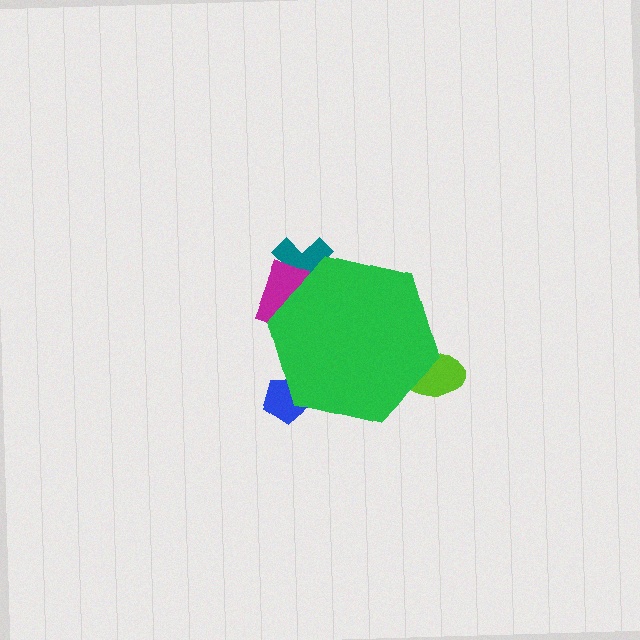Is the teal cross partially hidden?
Yes, the teal cross is partially hidden behind the green hexagon.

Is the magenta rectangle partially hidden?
Yes, the magenta rectangle is partially hidden behind the green hexagon.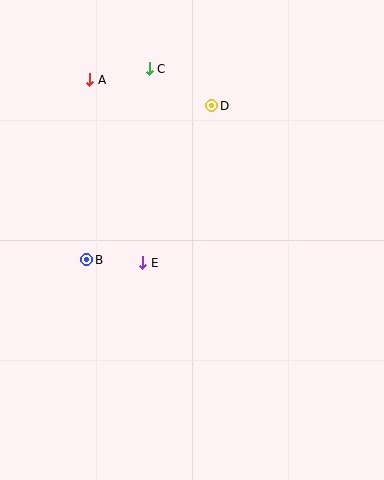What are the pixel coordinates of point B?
Point B is at (87, 260).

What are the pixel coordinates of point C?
Point C is at (149, 69).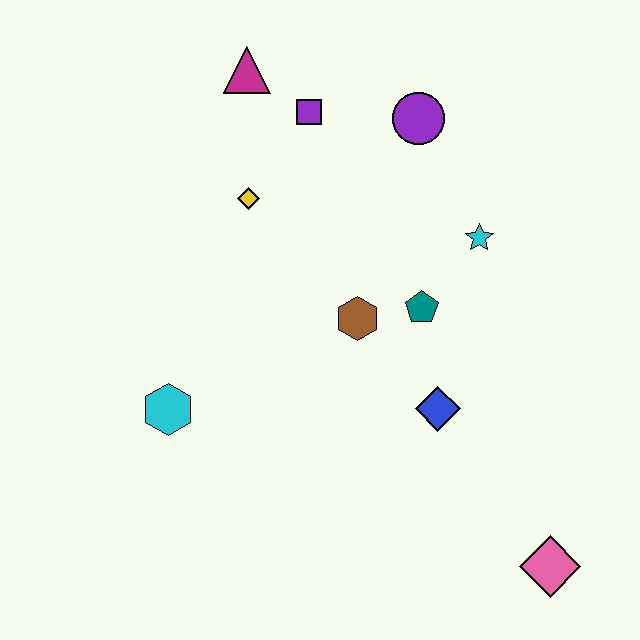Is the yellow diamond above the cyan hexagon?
Yes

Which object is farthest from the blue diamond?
The magenta triangle is farthest from the blue diamond.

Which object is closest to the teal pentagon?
The brown hexagon is closest to the teal pentagon.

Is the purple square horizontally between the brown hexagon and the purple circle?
No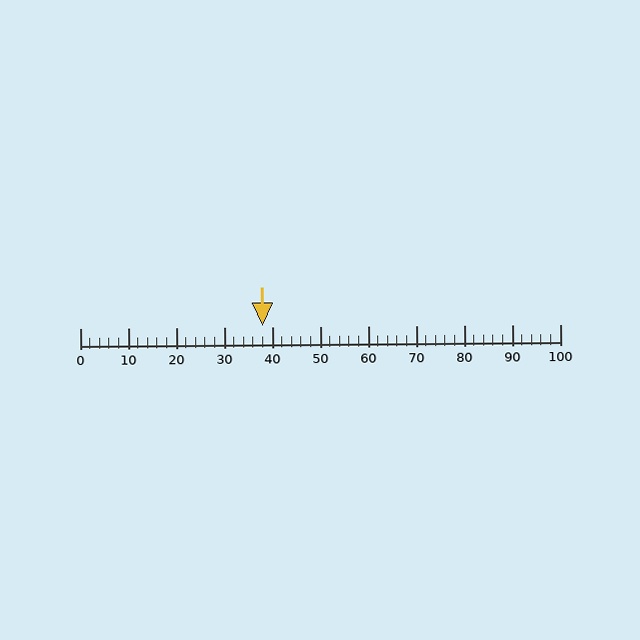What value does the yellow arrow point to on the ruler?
The yellow arrow points to approximately 38.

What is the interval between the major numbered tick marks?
The major tick marks are spaced 10 units apart.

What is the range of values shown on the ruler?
The ruler shows values from 0 to 100.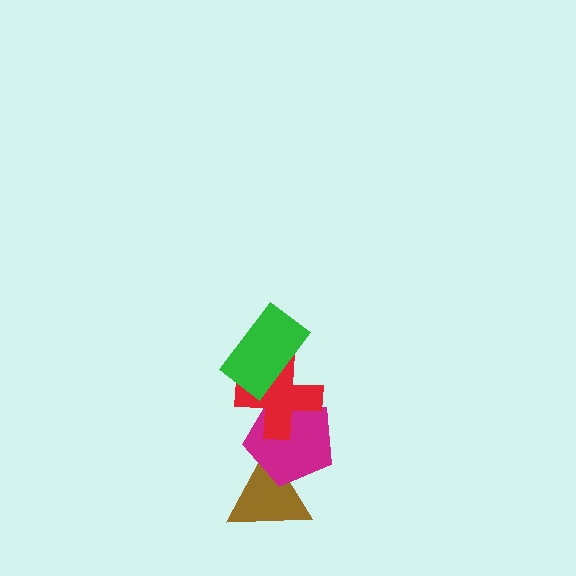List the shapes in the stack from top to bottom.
From top to bottom: the green rectangle, the red cross, the magenta pentagon, the brown triangle.